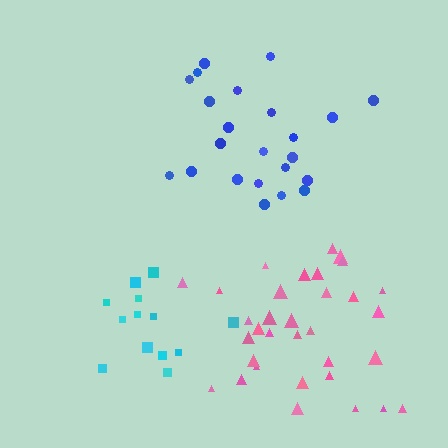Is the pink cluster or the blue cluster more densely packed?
Pink.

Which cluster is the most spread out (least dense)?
Cyan.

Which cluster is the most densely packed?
Pink.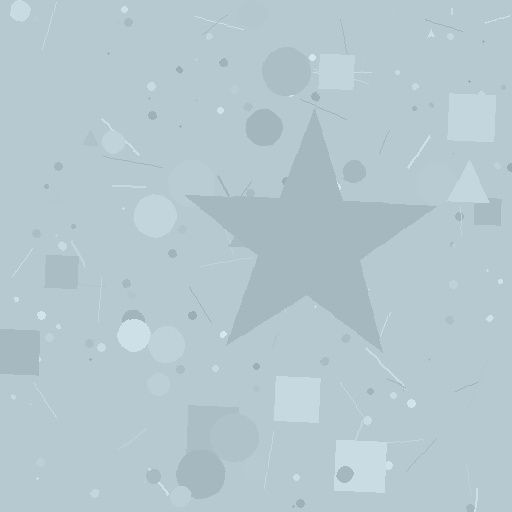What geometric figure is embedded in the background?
A star is embedded in the background.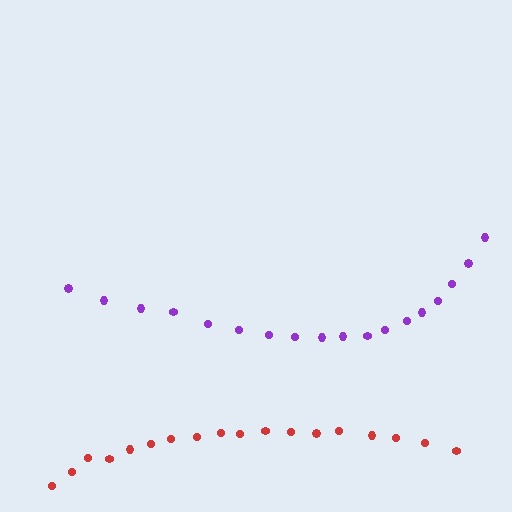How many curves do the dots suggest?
There are 2 distinct paths.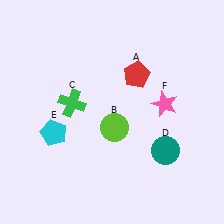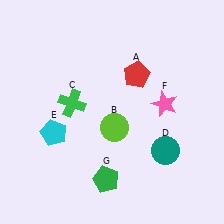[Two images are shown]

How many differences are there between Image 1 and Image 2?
There is 1 difference between the two images.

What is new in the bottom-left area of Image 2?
A green pentagon (G) was added in the bottom-left area of Image 2.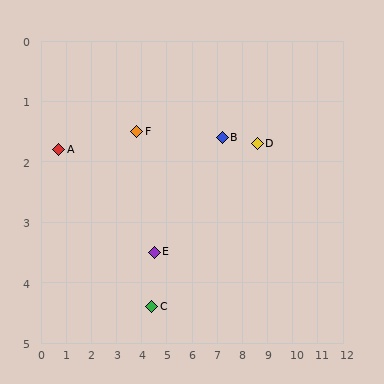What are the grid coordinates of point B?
Point B is at approximately (7.2, 1.6).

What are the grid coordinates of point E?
Point E is at approximately (4.5, 3.5).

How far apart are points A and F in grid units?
Points A and F are about 3.1 grid units apart.